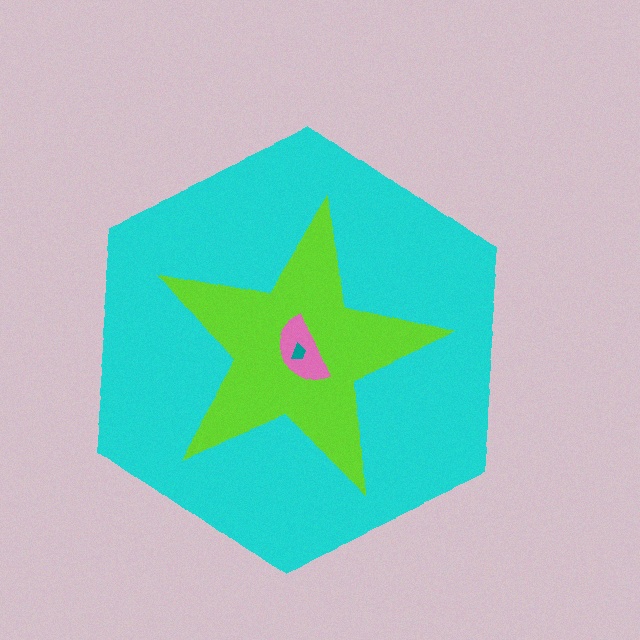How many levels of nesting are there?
4.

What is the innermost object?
The teal trapezoid.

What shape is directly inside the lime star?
The pink semicircle.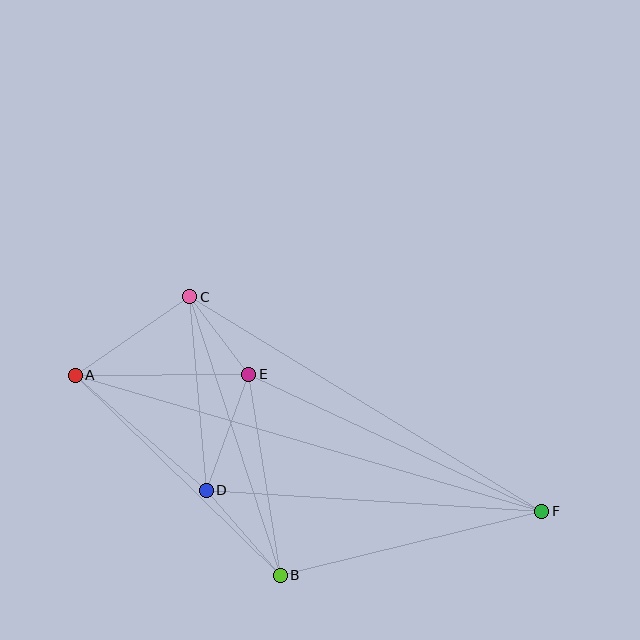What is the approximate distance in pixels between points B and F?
The distance between B and F is approximately 269 pixels.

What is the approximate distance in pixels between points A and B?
The distance between A and B is approximately 286 pixels.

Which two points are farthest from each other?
Points A and F are farthest from each other.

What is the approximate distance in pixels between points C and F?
The distance between C and F is approximately 412 pixels.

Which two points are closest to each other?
Points C and E are closest to each other.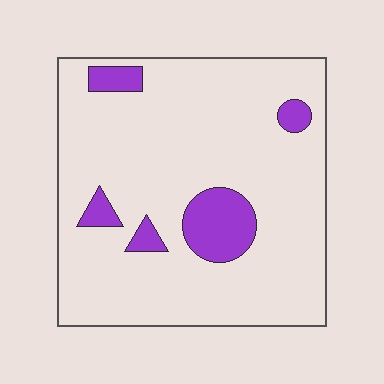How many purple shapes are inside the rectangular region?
5.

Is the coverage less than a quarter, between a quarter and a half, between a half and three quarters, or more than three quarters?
Less than a quarter.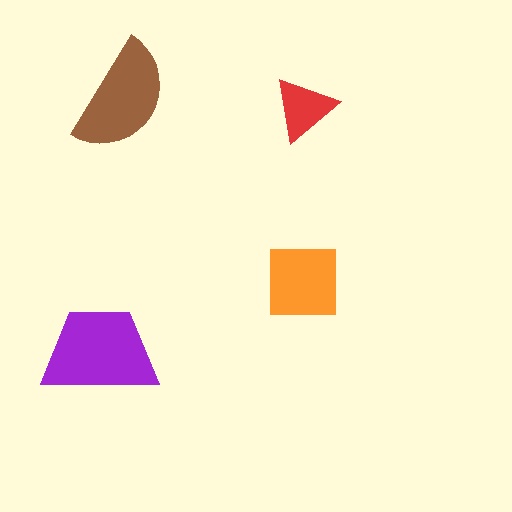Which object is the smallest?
The red triangle.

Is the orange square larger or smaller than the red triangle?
Larger.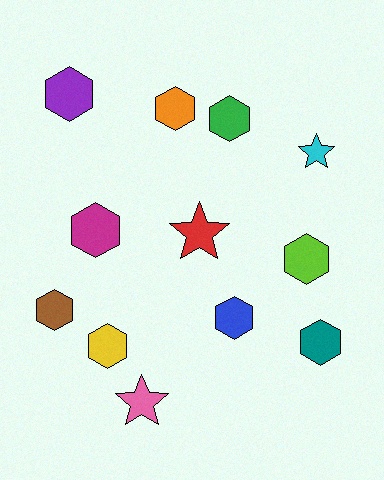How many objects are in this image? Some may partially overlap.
There are 12 objects.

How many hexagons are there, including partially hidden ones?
There are 9 hexagons.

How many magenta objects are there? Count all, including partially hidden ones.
There is 1 magenta object.